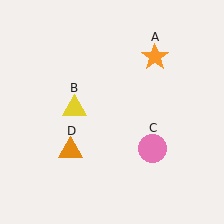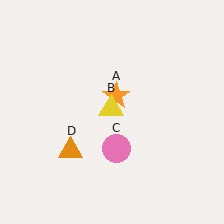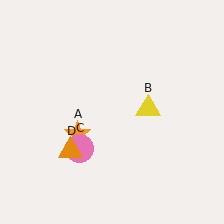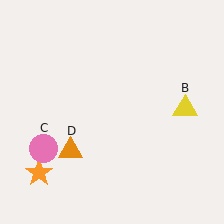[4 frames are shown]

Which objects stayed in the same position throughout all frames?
Orange triangle (object D) remained stationary.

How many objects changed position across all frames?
3 objects changed position: orange star (object A), yellow triangle (object B), pink circle (object C).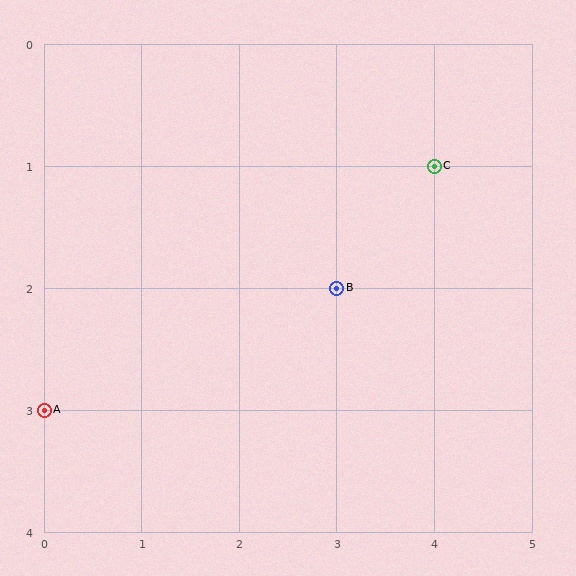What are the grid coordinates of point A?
Point A is at grid coordinates (0, 3).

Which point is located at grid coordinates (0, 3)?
Point A is at (0, 3).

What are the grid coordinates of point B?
Point B is at grid coordinates (3, 2).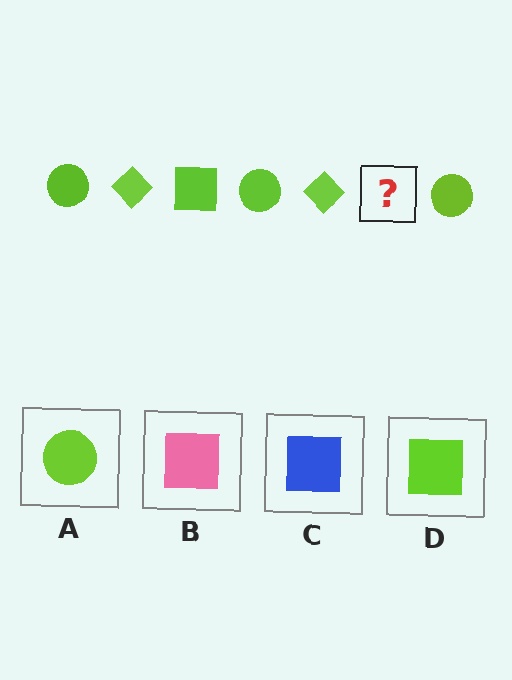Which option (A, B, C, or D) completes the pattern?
D.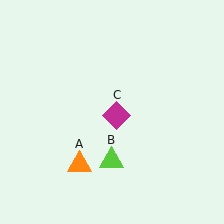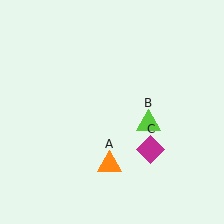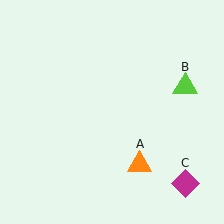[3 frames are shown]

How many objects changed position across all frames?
3 objects changed position: orange triangle (object A), lime triangle (object B), magenta diamond (object C).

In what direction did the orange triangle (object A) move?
The orange triangle (object A) moved right.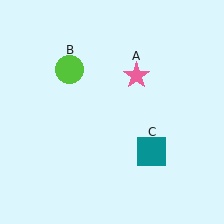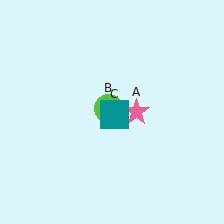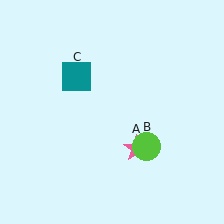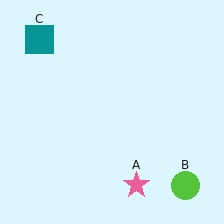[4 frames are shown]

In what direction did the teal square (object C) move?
The teal square (object C) moved up and to the left.